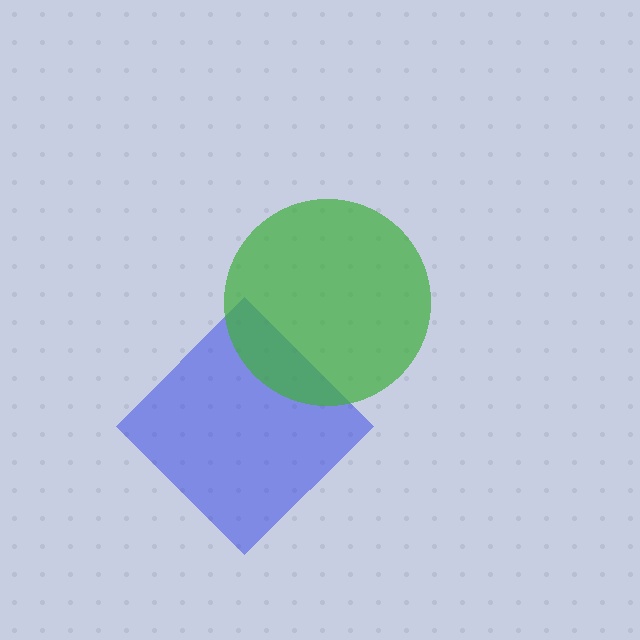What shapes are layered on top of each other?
The layered shapes are: a blue diamond, a green circle.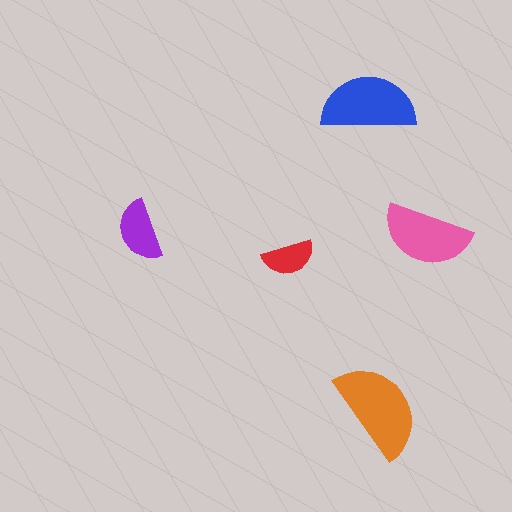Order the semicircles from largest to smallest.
the orange one, the blue one, the pink one, the purple one, the red one.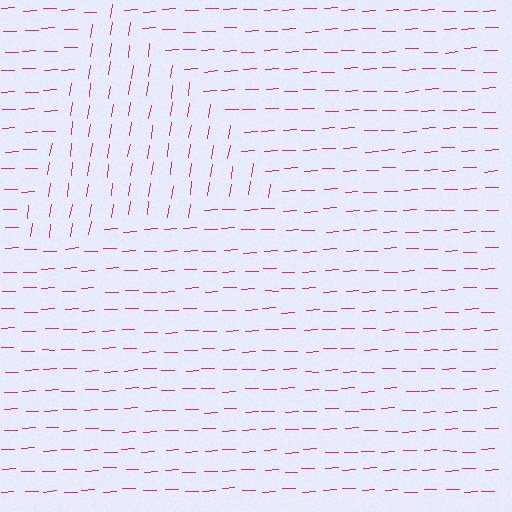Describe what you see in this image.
The image is filled with small magenta line segments. A triangle region in the image has lines oriented differently from the surrounding lines, creating a visible texture boundary.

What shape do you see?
I see a triangle.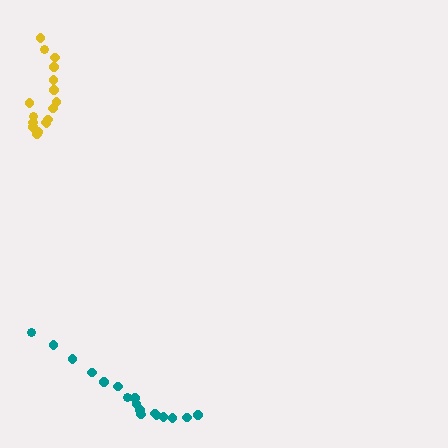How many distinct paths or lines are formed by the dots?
There are 2 distinct paths.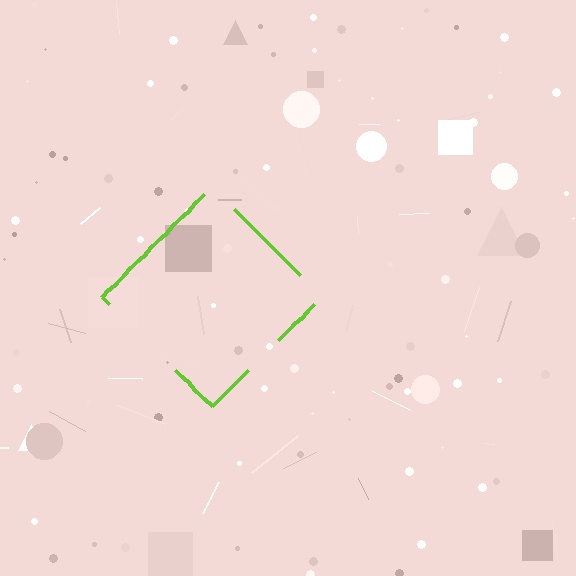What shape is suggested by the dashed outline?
The dashed outline suggests a diamond.